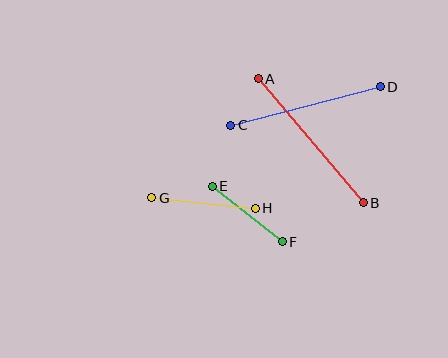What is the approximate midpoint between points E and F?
The midpoint is at approximately (247, 214) pixels.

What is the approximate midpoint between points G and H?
The midpoint is at approximately (204, 203) pixels.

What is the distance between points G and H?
The distance is approximately 104 pixels.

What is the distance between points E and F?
The distance is approximately 89 pixels.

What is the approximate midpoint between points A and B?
The midpoint is at approximately (311, 141) pixels.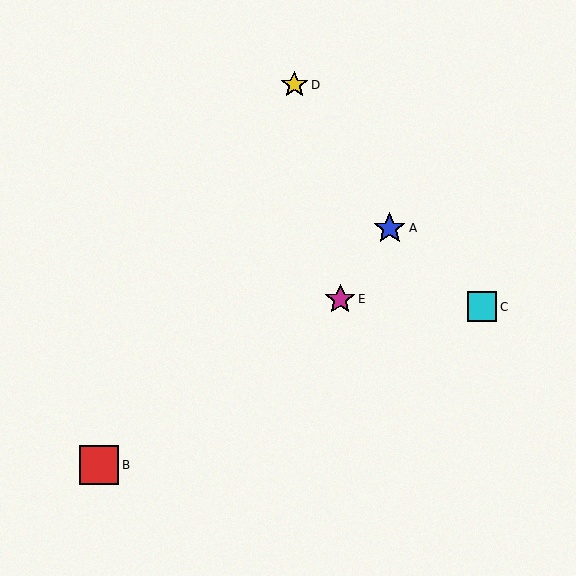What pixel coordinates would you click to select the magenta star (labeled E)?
Click at (340, 299) to select the magenta star E.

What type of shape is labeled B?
Shape B is a red square.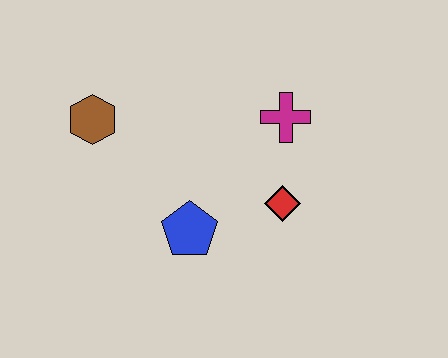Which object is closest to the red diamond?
The magenta cross is closest to the red diamond.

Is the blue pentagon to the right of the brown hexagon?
Yes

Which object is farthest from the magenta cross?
The brown hexagon is farthest from the magenta cross.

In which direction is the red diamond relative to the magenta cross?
The red diamond is below the magenta cross.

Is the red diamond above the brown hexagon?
No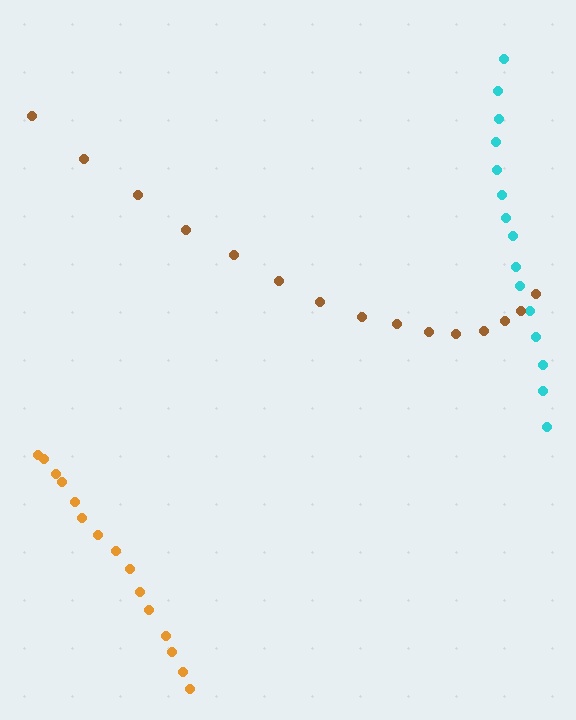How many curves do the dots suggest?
There are 3 distinct paths.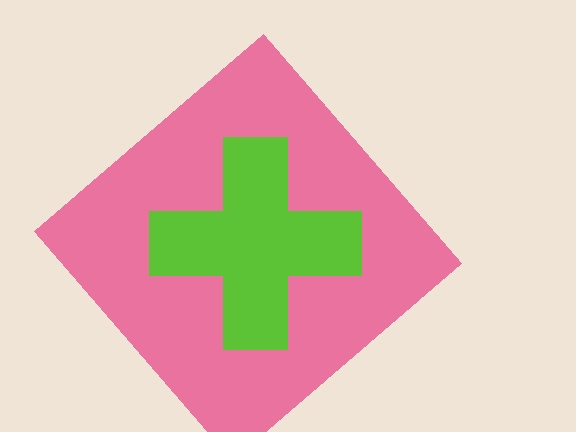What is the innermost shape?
The lime cross.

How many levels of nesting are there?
2.